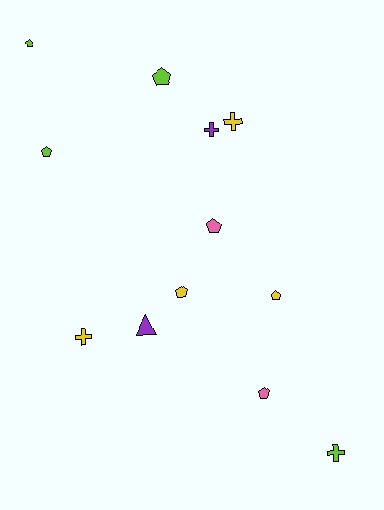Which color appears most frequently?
Yellow, with 4 objects.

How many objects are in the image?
There are 12 objects.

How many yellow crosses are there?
There are 2 yellow crosses.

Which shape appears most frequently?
Pentagon, with 7 objects.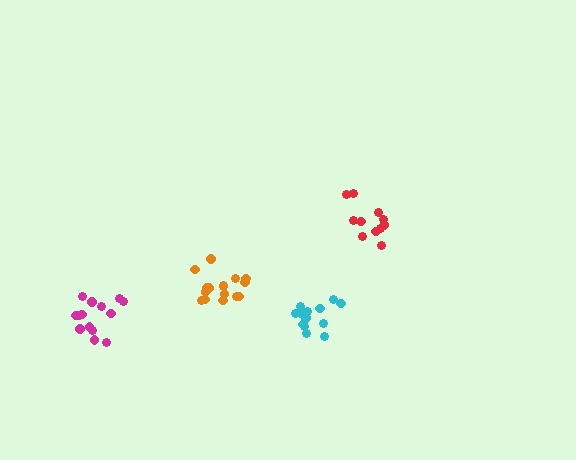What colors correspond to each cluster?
The clusters are colored: orange, magenta, red, cyan.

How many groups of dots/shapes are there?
There are 4 groups.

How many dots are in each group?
Group 1: 16 dots, Group 2: 14 dots, Group 3: 11 dots, Group 4: 13 dots (54 total).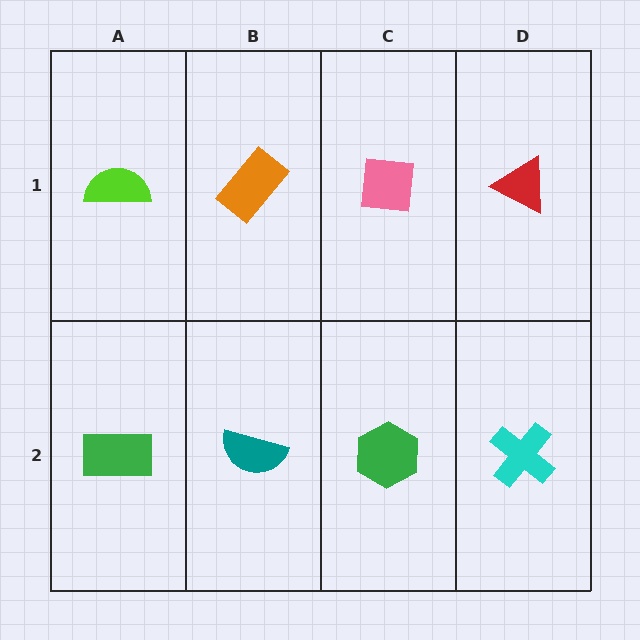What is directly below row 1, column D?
A cyan cross.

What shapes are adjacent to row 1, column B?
A teal semicircle (row 2, column B), a lime semicircle (row 1, column A), a pink square (row 1, column C).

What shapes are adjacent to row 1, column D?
A cyan cross (row 2, column D), a pink square (row 1, column C).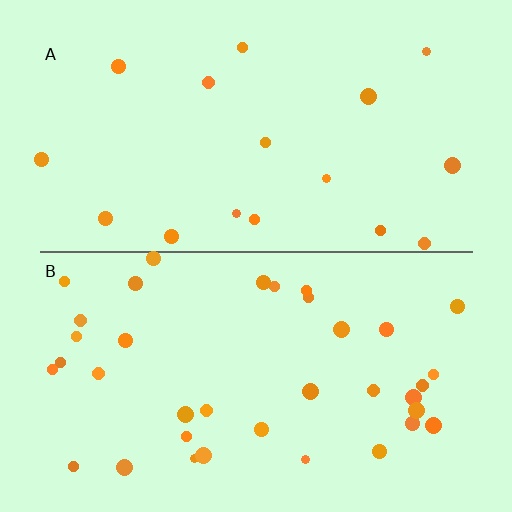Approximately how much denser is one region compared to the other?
Approximately 2.2× — region B over region A.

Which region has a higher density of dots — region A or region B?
B (the bottom).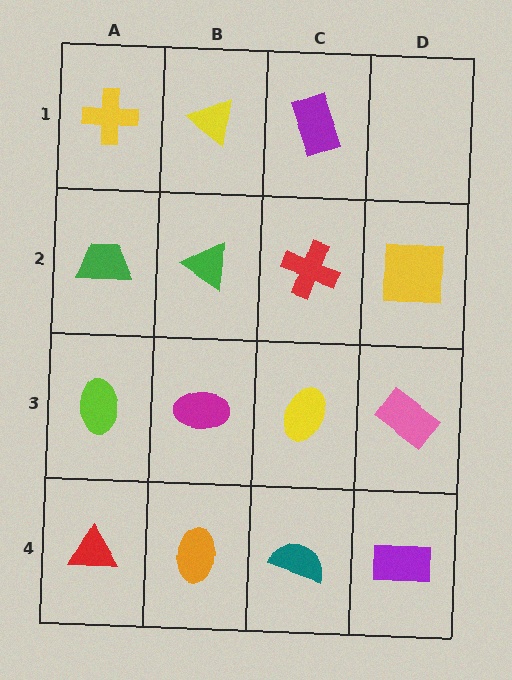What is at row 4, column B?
An orange ellipse.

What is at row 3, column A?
A lime ellipse.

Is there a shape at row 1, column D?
No, that cell is empty.